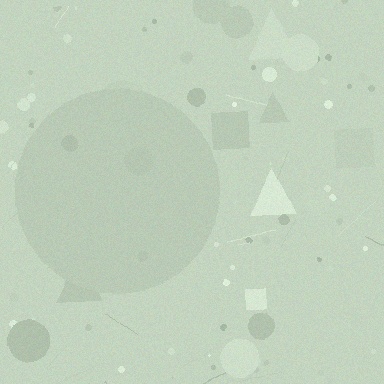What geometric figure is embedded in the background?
A circle is embedded in the background.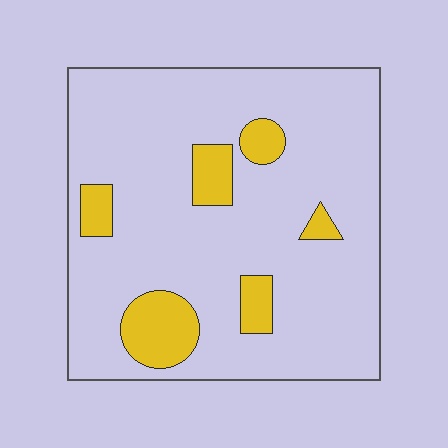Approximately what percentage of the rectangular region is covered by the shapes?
Approximately 15%.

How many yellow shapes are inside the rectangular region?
6.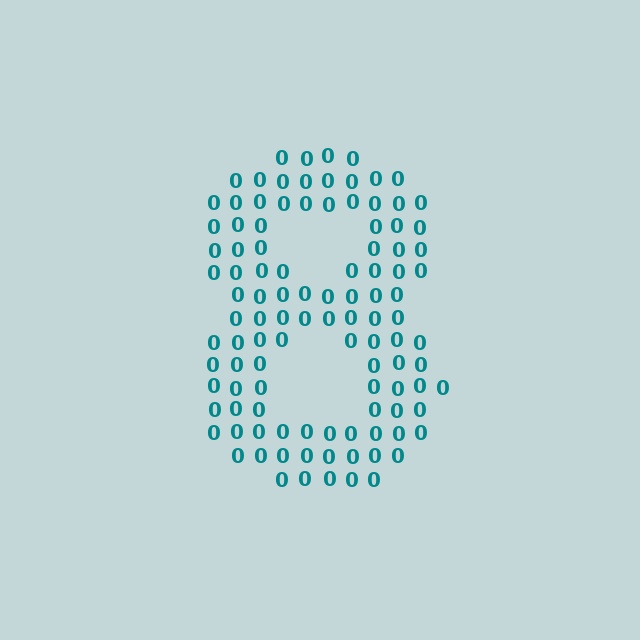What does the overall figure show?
The overall figure shows the digit 8.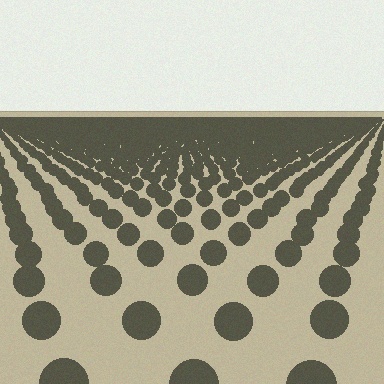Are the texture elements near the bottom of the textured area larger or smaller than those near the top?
Larger. Near the bottom, elements are closer to the viewer and appear at a bigger on-screen size.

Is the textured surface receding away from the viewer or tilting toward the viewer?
The surface is receding away from the viewer. Texture elements get smaller and denser toward the top.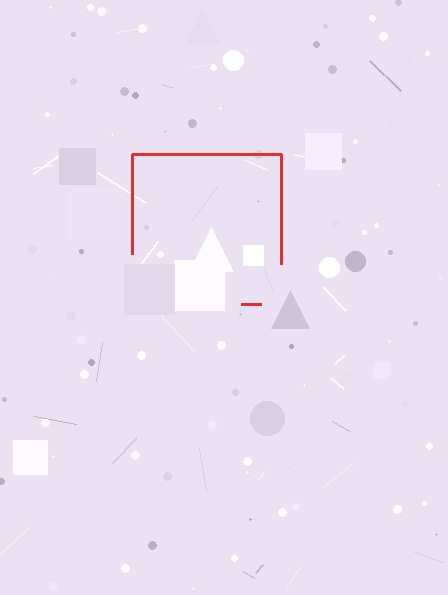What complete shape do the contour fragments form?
The contour fragments form a square.